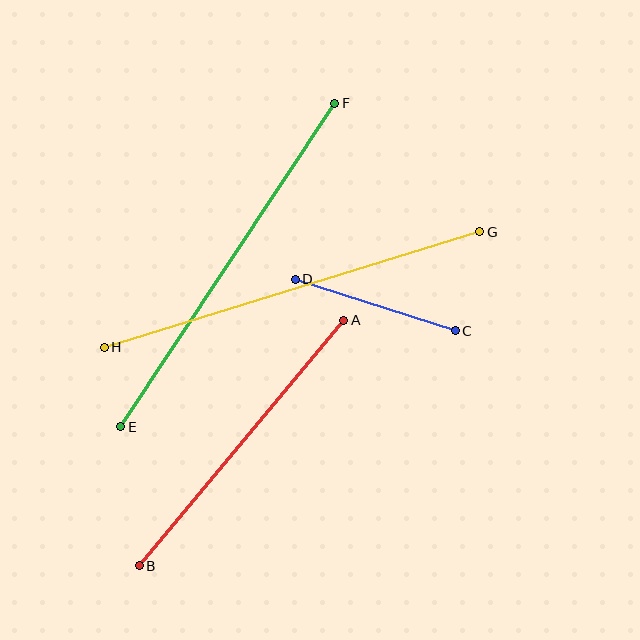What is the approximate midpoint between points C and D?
The midpoint is at approximately (375, 305) pixels.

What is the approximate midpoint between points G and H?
The midpoint is at approximately (292, 290) pixels.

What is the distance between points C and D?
The distance is approximately 168 pixels.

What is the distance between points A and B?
The distance is approximately 319 pixels.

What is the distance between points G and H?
The distance is approximately 393 pixels.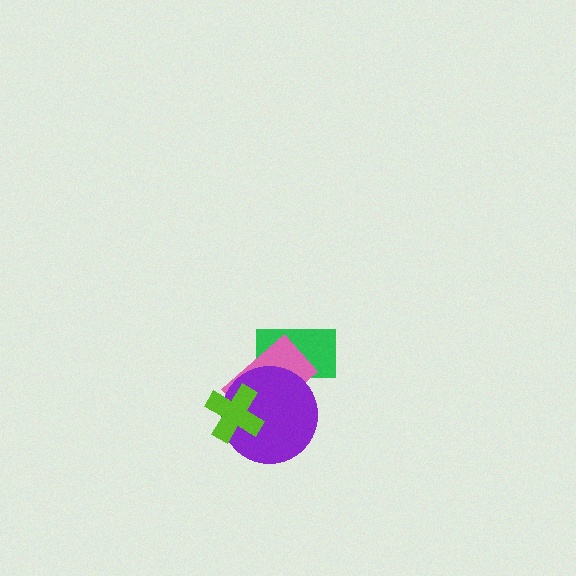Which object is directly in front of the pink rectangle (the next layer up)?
The purple circle is directly in front of the pink rectangle.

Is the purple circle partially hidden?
Yes, it is partially covered by another shape.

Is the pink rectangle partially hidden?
Yes, it is partially covered by another shape.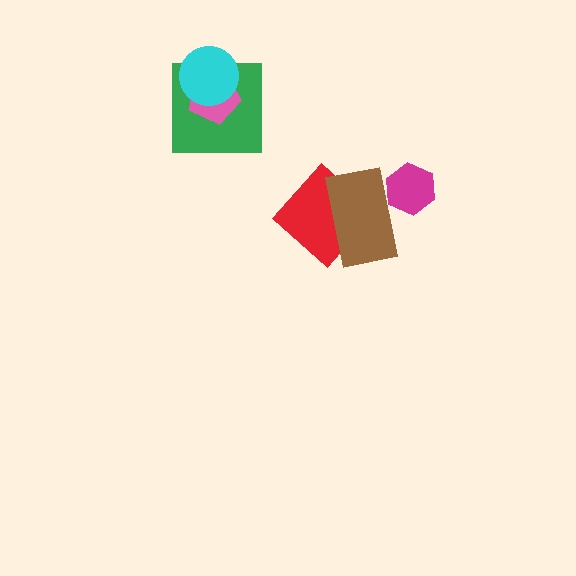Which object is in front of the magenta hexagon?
The brown rectangle is in front of the magenta hexagon.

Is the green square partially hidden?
Yes, it is partially covered by another shape.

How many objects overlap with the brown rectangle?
2 objects overlap with the brown rectangle.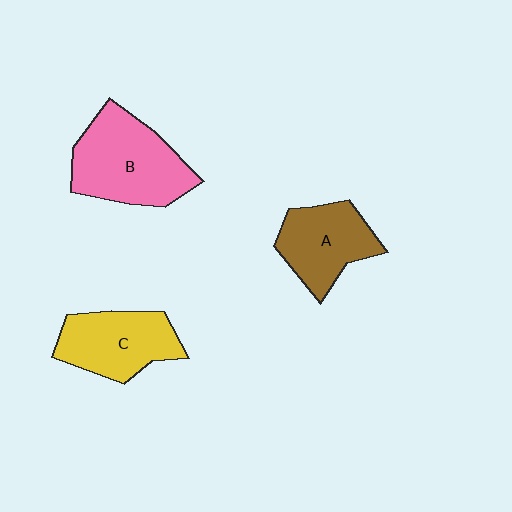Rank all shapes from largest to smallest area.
From largest to smallest: B (pink), C (yellow), A (brown).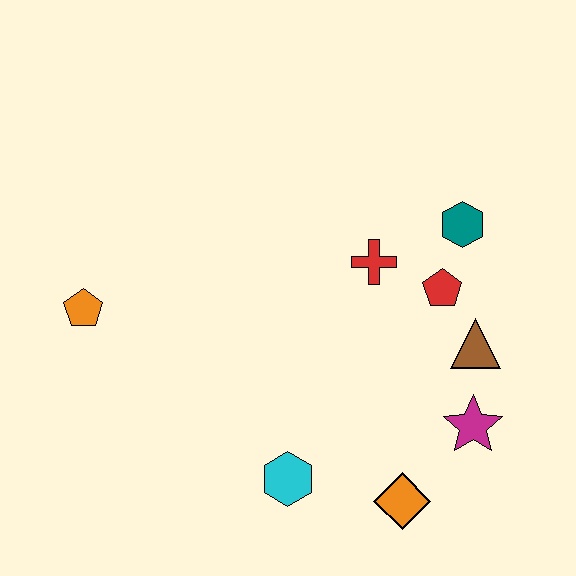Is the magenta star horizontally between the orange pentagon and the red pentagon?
No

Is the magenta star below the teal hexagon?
Yes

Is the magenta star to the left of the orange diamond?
No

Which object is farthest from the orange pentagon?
The magenta star is farthest from the orange pentagon.